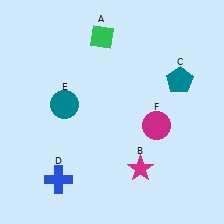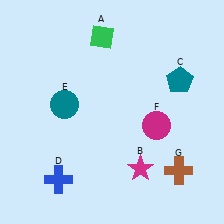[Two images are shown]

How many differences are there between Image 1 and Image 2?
There is 1 difference between the two images.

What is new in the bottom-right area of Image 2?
A brown cross (G) was added in the bottom-right area of Image 2.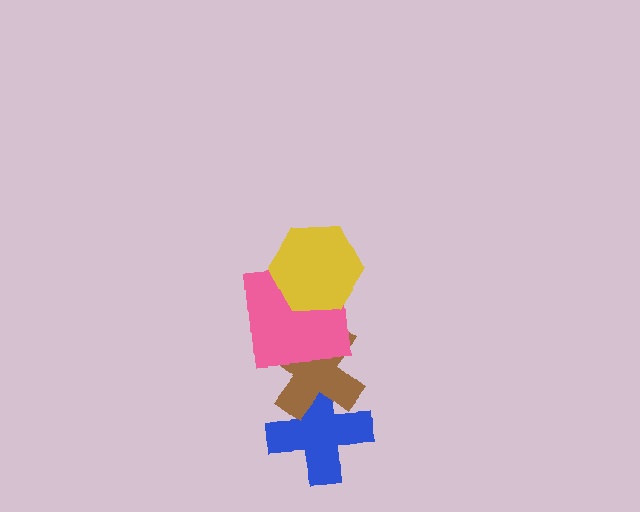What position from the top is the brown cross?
The brown cross is 3rd from the top.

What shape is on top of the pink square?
The yellow hexagon is on top of the pink square.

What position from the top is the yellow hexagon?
The yellow hexagon is 1st from the top.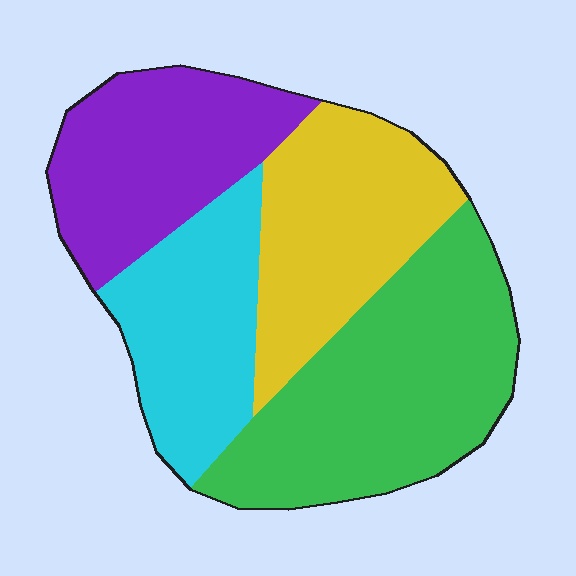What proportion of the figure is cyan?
Cyan takes up about one fifth (1/5) of the figure.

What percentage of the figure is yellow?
Yellow takes up about one quarter (1/4) of the figure.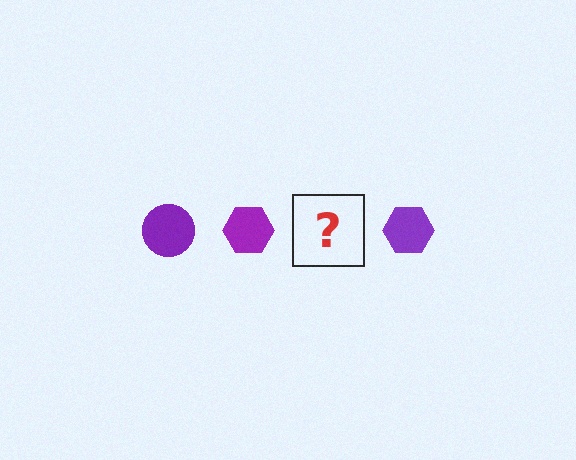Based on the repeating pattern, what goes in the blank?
The blank should be a purple circle.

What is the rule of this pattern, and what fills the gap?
The rule is that the pattern cycles through circle, hexagon shapes in purple. The gap should be filled with a purple circle.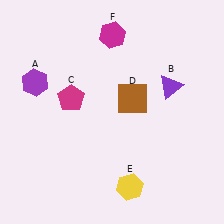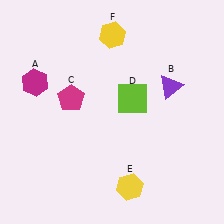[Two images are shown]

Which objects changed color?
A changed from purple to magenta. D changed from brown to lime. F changed from magenta to yellow.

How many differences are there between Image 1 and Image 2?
There are 3 differences between the two images.